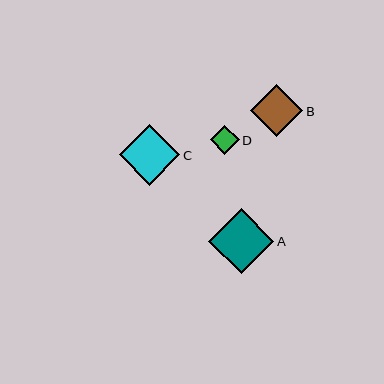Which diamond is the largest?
Diamond A is the largest with a size of approximately 65 pixels.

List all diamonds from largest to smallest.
From largest to smallest: A, C, B, D.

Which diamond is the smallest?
Diamond D is the smallest with a size of approximately 29 pixels.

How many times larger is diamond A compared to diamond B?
Diamond A is approximately 1.2 times the size of diamond B.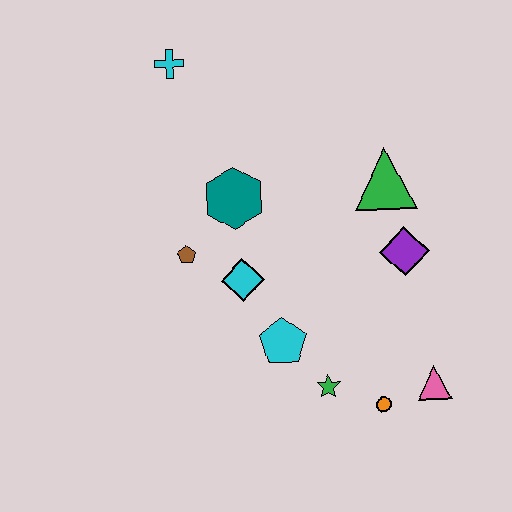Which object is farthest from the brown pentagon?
The pink triangle is farthest from the brown pentagon.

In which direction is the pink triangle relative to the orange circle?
The pink triangle is to the right of the orange circle.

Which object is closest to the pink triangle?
The orange circle is closest to the pink triangle.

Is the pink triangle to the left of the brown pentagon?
No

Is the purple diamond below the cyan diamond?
No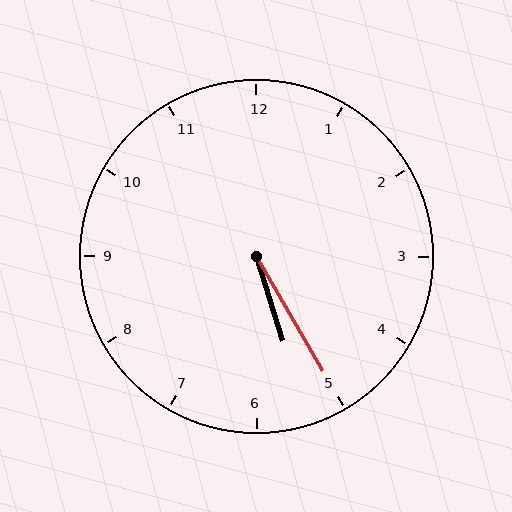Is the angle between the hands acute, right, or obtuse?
It is acute.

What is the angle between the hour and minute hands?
Approximately 12 degrees.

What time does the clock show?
5:25.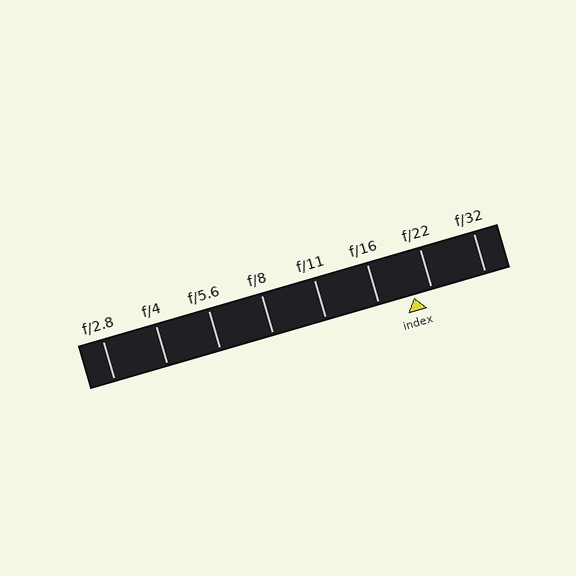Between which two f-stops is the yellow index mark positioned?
The index mark is between f/16 and f/22.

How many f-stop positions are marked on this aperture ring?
There are 8 f-stop positions marked.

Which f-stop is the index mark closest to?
The index mark is closest to f/22.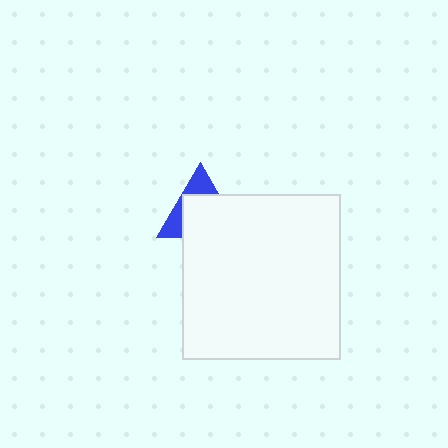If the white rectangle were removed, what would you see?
You would see the complete blue triangle.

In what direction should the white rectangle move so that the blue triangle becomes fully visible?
The white rectangle should move down. That is the shortest direction to clear the overlap and leave the blue triangle fully visible.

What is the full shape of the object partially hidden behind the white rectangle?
The partially hidden object is a blue triangle.